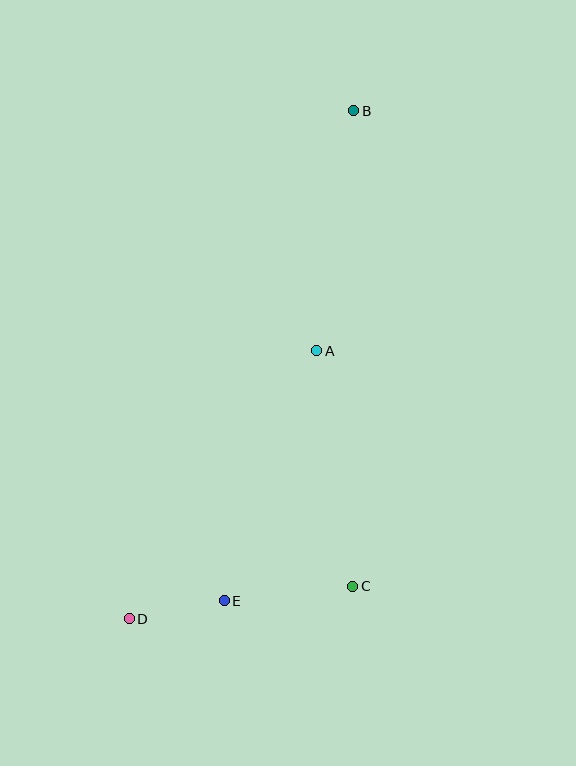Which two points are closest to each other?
Points D and E are closest to each other.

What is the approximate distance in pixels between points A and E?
The distance between A and E is approximately 267 pixels.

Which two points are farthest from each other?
Points B and D are farthest from each other.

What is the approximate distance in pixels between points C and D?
The distance between C and D is approximately 226 pixels.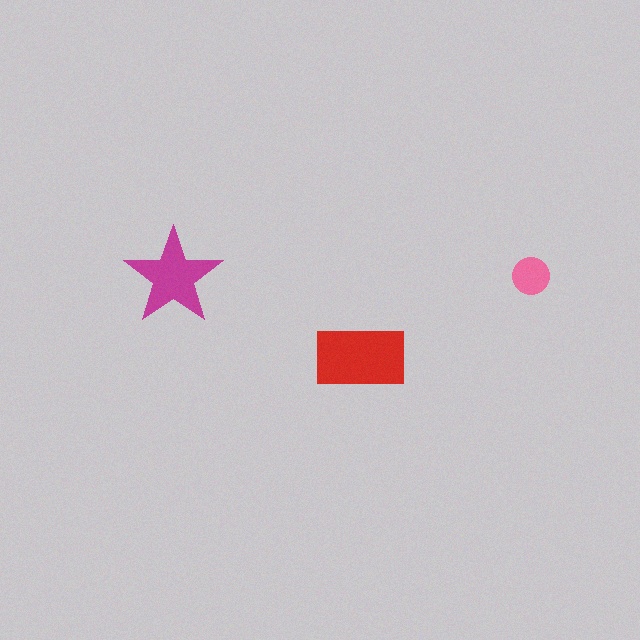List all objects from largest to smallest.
The red rectangle, the magenta star, the pink circle.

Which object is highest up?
The pink circle is topmost.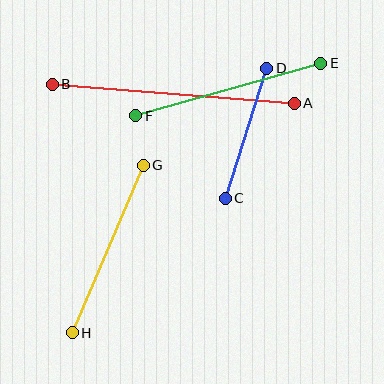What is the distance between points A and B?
The distance is approximately 243 pixels.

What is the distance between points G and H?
The distance is approximately 182 pixels.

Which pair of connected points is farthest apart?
Points A and B are farthest apart.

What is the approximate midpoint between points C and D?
The midpoint is at approximately (246, 133) pixels.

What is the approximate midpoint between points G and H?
The midpoint is at approximately (108, 249) pixels.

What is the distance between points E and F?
The distance is approximately 192 pixels.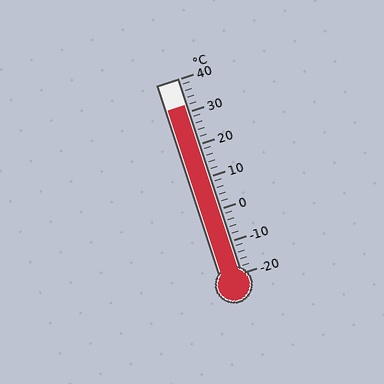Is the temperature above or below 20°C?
The temperature is above 20°C.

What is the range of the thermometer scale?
The thermometer scale ranges from -20°C to 40°C.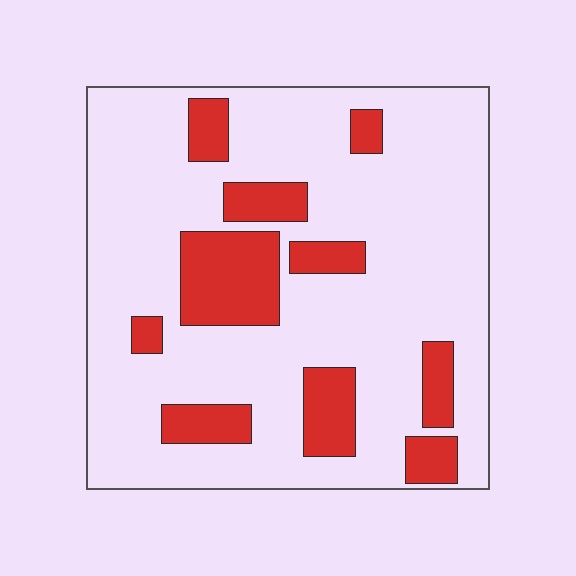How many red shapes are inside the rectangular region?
10.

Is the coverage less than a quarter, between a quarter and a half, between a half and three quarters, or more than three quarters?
Less than a quarter.